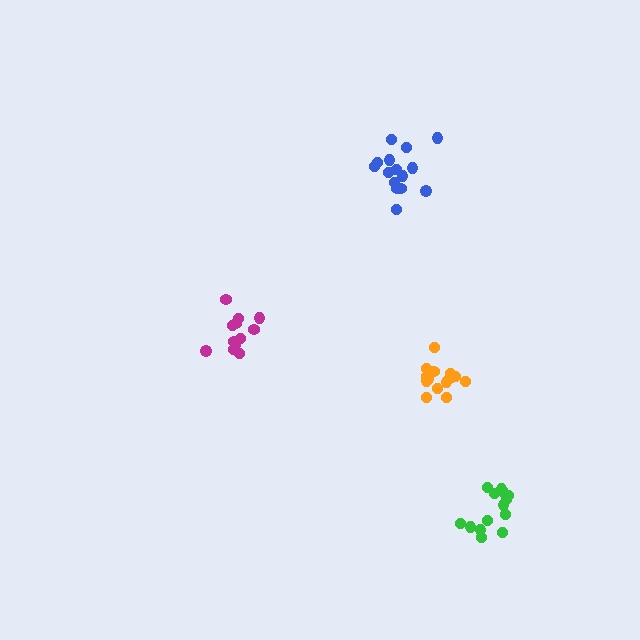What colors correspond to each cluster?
The clusters are colored: green, blue, orange, magenta.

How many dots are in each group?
Group 1: 15 dots, Group 2: 15 dots, Group 3: 14 dots, Group 4: 12 dots (56 total).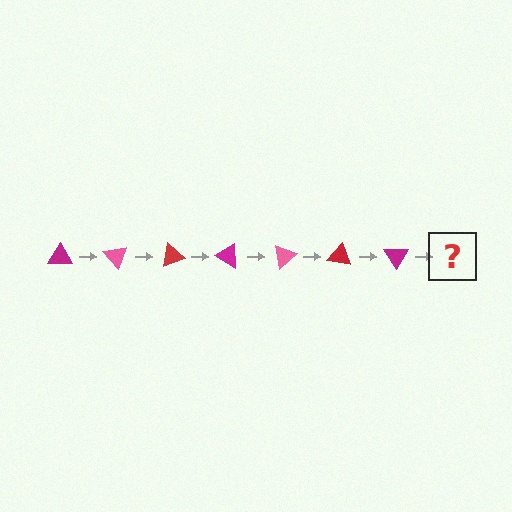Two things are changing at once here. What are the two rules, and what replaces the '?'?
The two rules are that it rotates 50 degrees each step and the color cycles through magenta, pink, and red. The '?' should be a pink triangle, rotated 350 degrees from the start.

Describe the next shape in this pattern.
It should be a pink triangle, rotated 350 degrees from the start.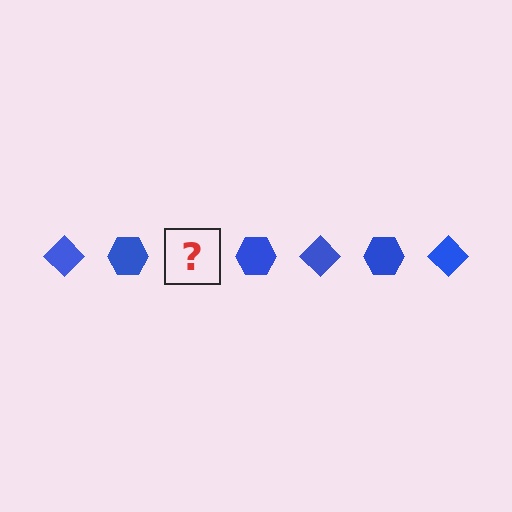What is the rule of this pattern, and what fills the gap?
The rule is that the pattern cycles through diamond, hexagon shapes in blue. The gap should be filled with a blue diamond.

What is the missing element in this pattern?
The missing element is a blue diamond.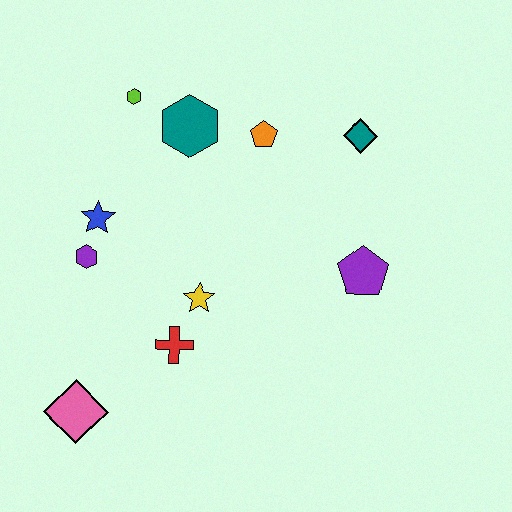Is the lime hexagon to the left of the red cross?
Yes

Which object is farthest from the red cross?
The teal diamond is farthest from the red cross.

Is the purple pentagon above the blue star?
No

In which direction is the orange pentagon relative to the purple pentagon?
The orange pentagon is above the purple pentagon.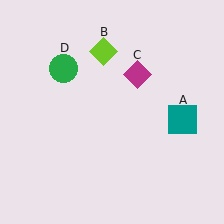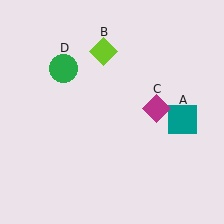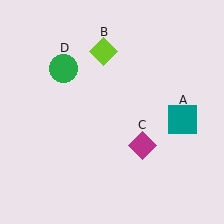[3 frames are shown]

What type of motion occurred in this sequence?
The magenta diamond (object C) rotated clockwise around the center of the scene.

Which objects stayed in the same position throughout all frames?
Teal square (object A) and lime diamond (object B) and green circle (object D) remained stationary.